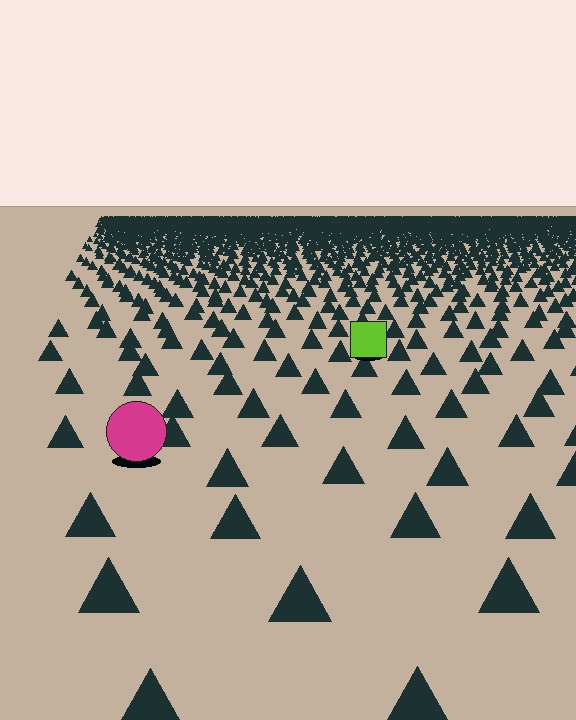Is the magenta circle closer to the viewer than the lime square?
Yes. The magenta circle is closer — you can tell from the texture gradient: the ground texture is coarser near it.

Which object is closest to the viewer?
The magenta circle is closest. The texture marks near it are larger and more spread out.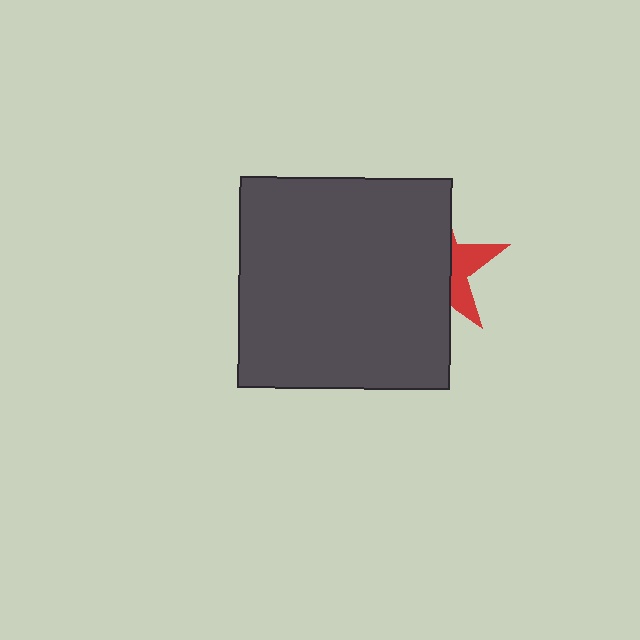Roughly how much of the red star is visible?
A small part of it is visible (roughly 32%).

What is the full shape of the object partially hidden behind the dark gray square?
The partially hidden object is a red star.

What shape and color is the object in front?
The object in front is a dark gray square.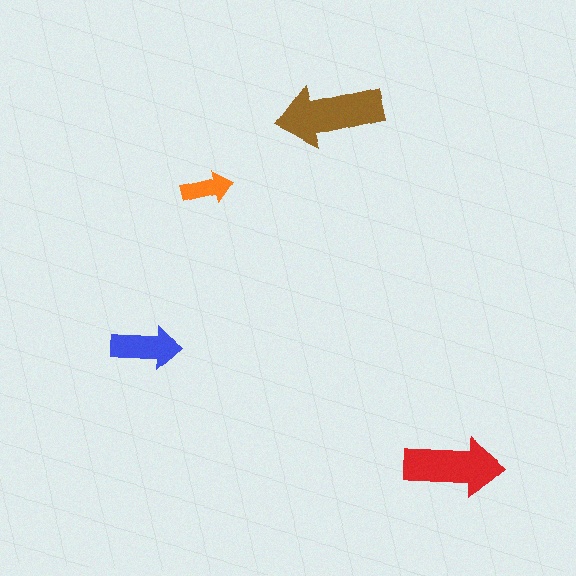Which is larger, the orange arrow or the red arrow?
The red one.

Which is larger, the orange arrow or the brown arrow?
The brown one.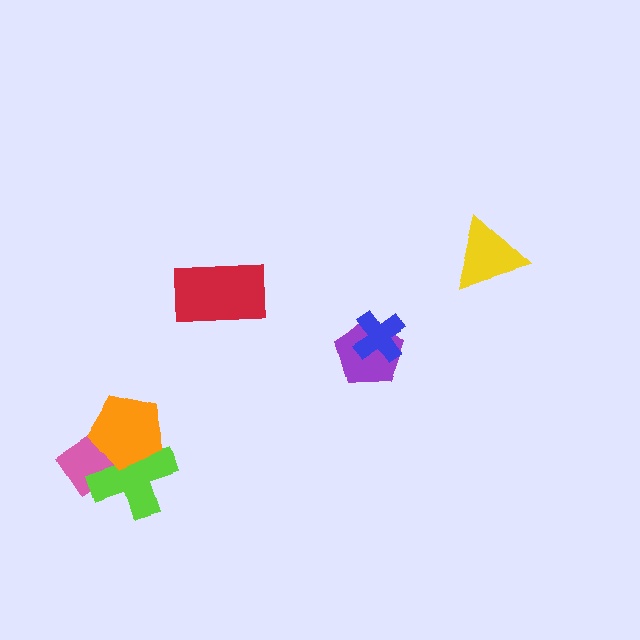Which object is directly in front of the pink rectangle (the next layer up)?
The lime cross is directly in front of the pink rectangle.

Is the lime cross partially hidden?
Yes, it is partially covered by another shape.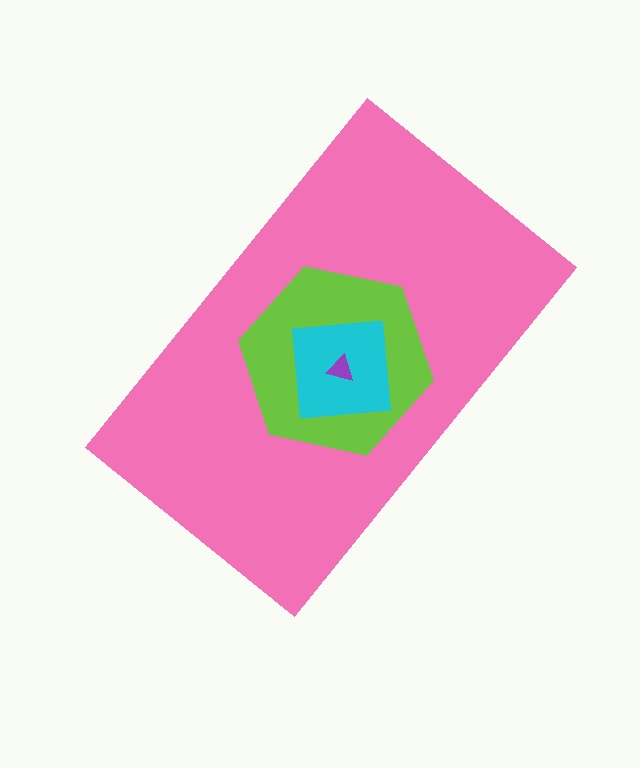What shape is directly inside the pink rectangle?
The lime hexagon.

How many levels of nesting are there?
4.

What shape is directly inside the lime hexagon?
The cyan square.